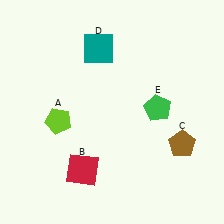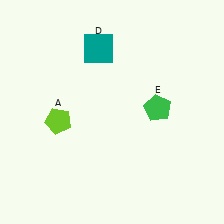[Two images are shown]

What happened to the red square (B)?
The red square (B) was removed in Image 2. It was in the bottom-left area of Image 1.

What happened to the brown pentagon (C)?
The brown pentagon (C) was removed in Image 2. It was in the bottom-right area of Image 1.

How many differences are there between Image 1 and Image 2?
There are 2 differences between the two images.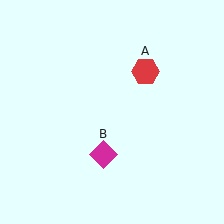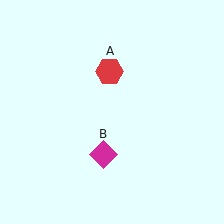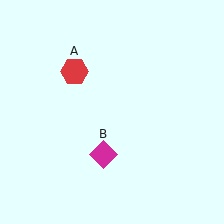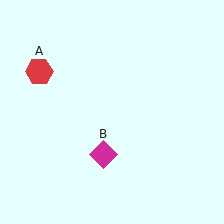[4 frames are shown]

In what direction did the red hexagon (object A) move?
The red hexagon (object A) moved left.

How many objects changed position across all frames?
1 object changed position: red hexagon (object A).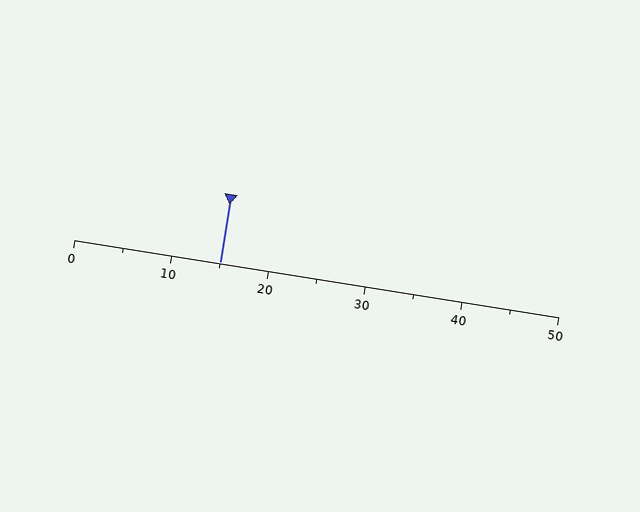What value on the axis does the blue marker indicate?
The marker indicates approximately 15.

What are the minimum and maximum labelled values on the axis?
The axis runs from 0 to 50.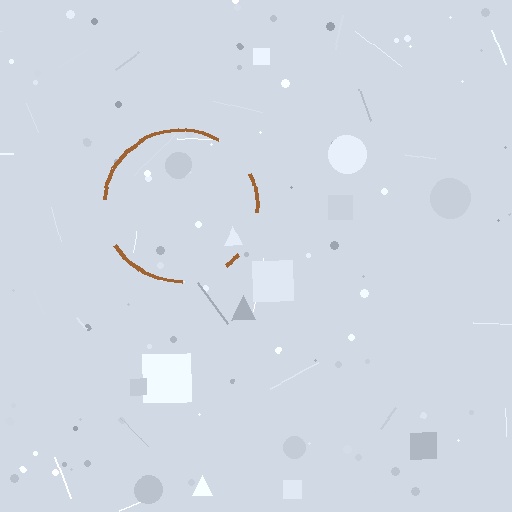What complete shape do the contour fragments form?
The contour fragments form a circle.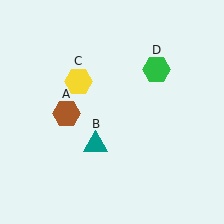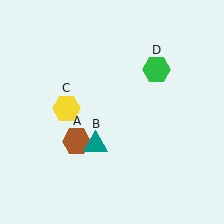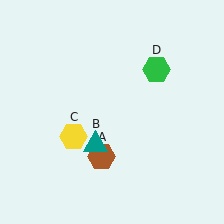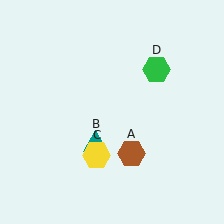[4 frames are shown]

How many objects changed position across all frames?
2 objects changed position: brown hexagon (object A), yellow hexagon (object C).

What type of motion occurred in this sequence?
The brown hexagon (object A), yellow hexagon (object C) rotated counterclockwise around the center of the scene.